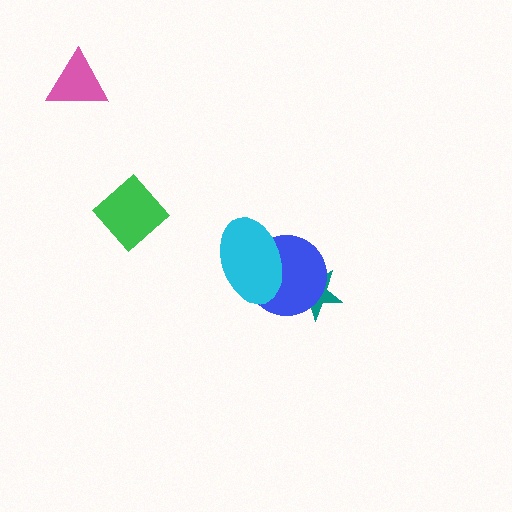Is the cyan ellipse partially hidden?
No, no other shape covers it.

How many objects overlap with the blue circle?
2 objects overlap with the blue circle.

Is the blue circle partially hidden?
Yes, it is partially covered by another shape.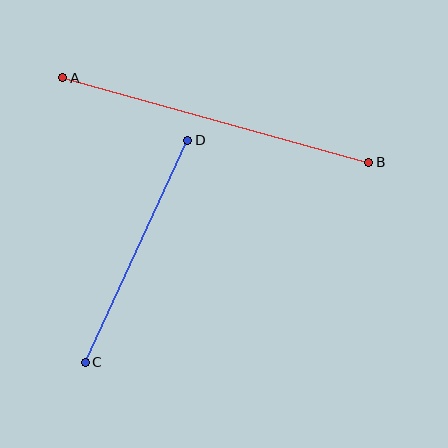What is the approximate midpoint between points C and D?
The midpoint is at approximately (136, 251) pixels.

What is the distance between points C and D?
The distance is approximately 245 pixels.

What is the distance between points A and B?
The distance is approximately 318 pixels.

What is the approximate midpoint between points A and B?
The midpoint is at approximately (216, 120) pixels.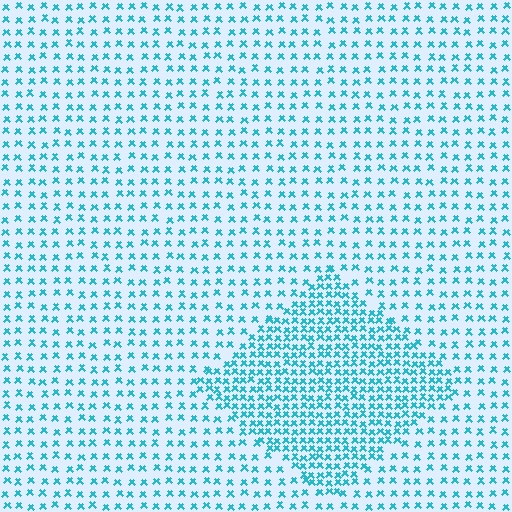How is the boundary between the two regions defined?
The boundary is defined by a change in element density (approximately 2.1x ratio). All elements are the same color, size, and shape.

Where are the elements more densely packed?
The elements are more densely packed inside the diamond boundary.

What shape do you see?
I see a diamond.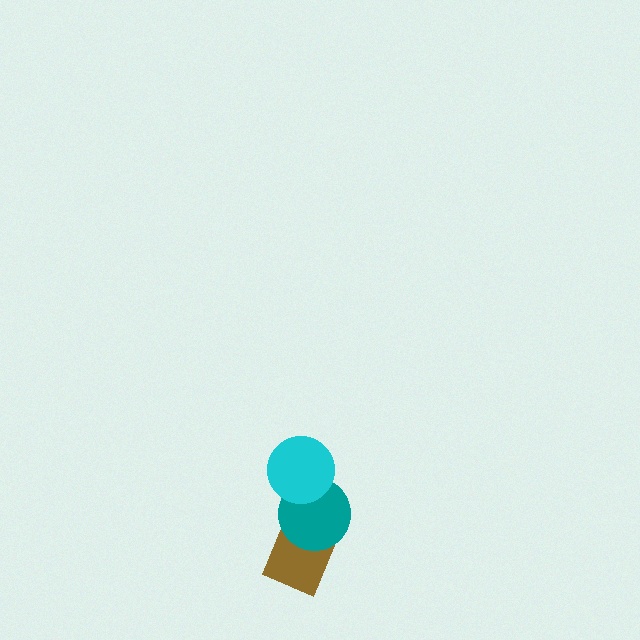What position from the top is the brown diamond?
The brown diamond is 3rd from the top.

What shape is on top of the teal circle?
The cyan circle is on top of the teal circle.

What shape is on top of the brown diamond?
The teal circle is on top of the brown diamond.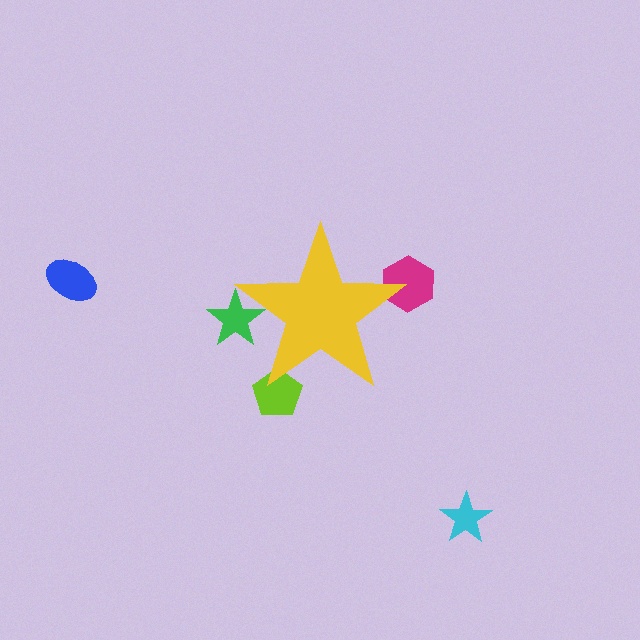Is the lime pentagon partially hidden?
Yes, the lime pentagon is partially hidden behind the yellow star.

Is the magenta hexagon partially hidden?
Yes, the magenta hexagon is partially hidden behind the yellow star.